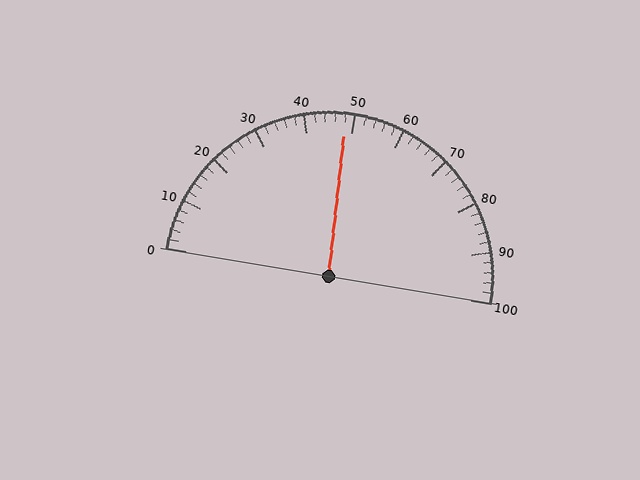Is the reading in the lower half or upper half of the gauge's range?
The reading is in the lower half of the range (0 to 100).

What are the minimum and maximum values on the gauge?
The gauge ranges from 0 to 100.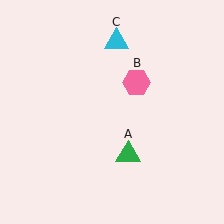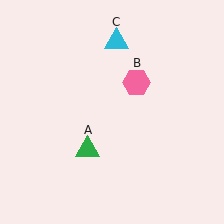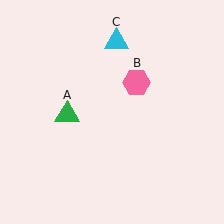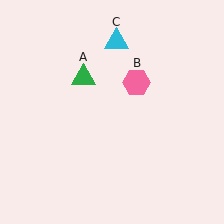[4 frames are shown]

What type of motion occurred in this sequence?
The green triangle (object A) rotated clockwise around the center of the scene.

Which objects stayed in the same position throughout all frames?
Pink hexagon (object B) and cyan triangle (object C) remained stationary.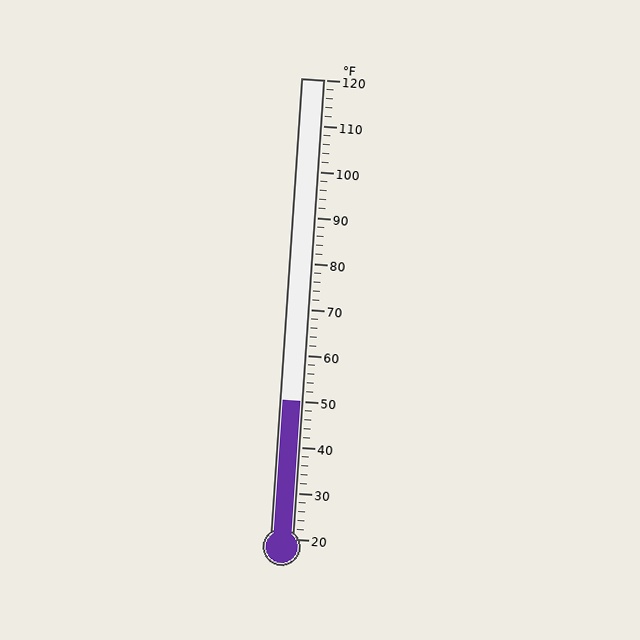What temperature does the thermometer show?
The thermometer shows approximately 50°F.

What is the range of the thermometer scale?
The thermometer scale ranges from 20°F to 120°F.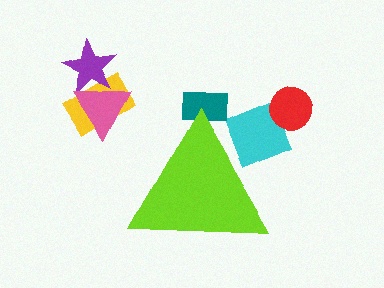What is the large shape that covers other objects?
A lime triangle.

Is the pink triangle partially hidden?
No, the pink triangle is fully visible.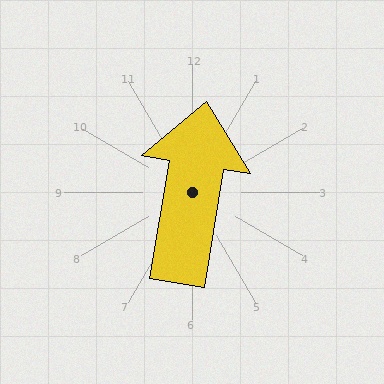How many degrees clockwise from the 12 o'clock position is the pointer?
Approximately 9 degrees.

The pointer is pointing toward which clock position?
Roughly 12 o'clock.